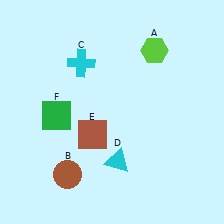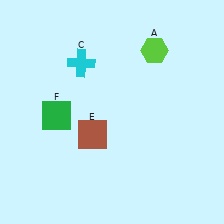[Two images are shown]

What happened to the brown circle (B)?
The brown circle (B) was removed in Image 2. It was in the bottom-left area of Image 1.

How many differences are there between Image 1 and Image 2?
There are 2 differences between the two images.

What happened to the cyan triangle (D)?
The cyan triangle (D) was removed in Image 2. It was in the bottom-right area of Image 1.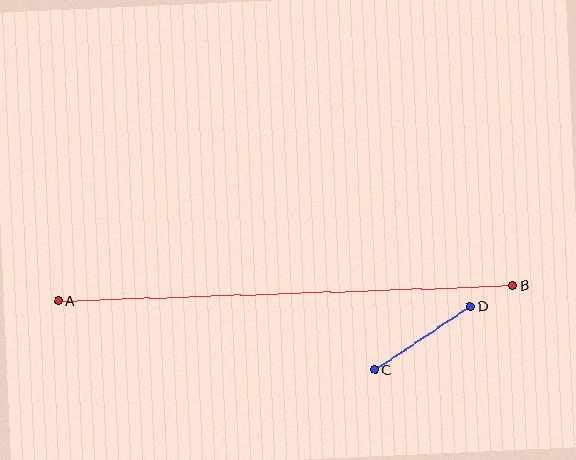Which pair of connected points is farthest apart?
Points A and B are farthest apart.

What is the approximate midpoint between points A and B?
The midpoint is at approximately (285, 293) pixels.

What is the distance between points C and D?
The distance is approximately 115 pixels.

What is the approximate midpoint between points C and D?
The midpoint is at approximately (422, 338) pixels.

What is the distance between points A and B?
The distance is approximately 454 pixels.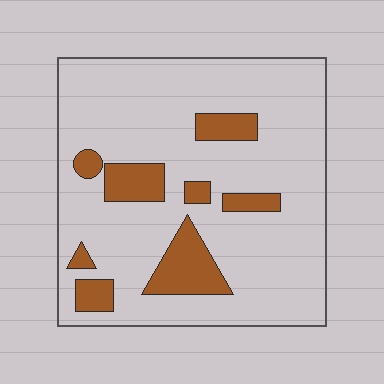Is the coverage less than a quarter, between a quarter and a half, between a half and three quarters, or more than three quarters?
Less than a quarter.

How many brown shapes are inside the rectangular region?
8.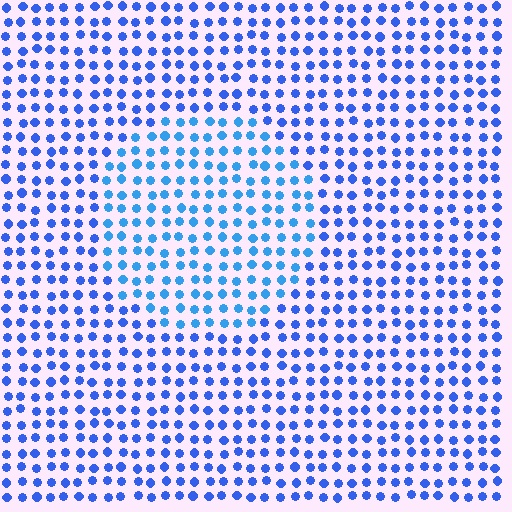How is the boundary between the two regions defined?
The boundary is defined purely by a slight shift in hue (about 21 degrees). Spacing, size, and orientation are identical on both sides.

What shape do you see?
I see a circle.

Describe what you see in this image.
The image is filled with small blue elements in a uniform arrangement. A circle-shaped region is visible where the elements are tinted to a slightly different hue, forming a subtle color boundary.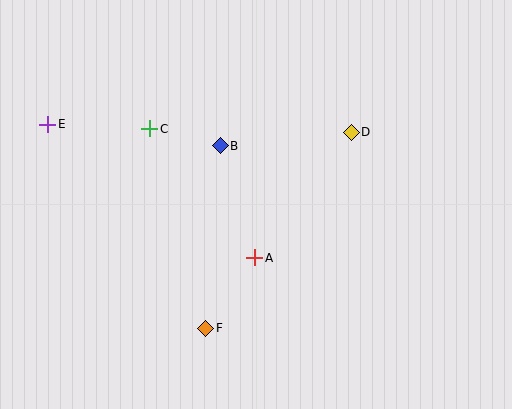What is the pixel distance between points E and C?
The distance between E and C is 102 pixels.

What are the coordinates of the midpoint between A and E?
The midpoint between A and E is at (151, 191).